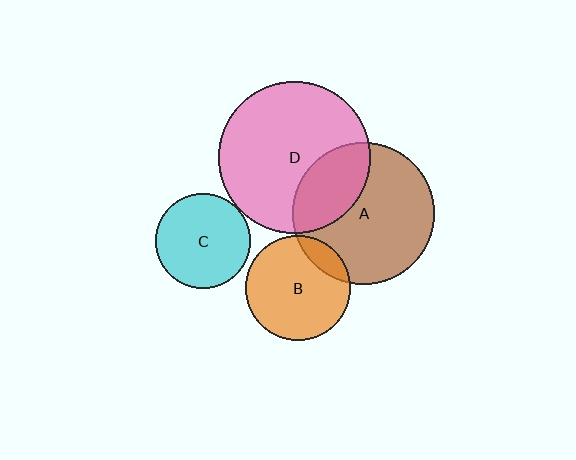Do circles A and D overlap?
Yes.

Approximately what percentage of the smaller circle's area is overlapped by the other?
Approximately 30%.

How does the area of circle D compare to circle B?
Approximately 2.1 times.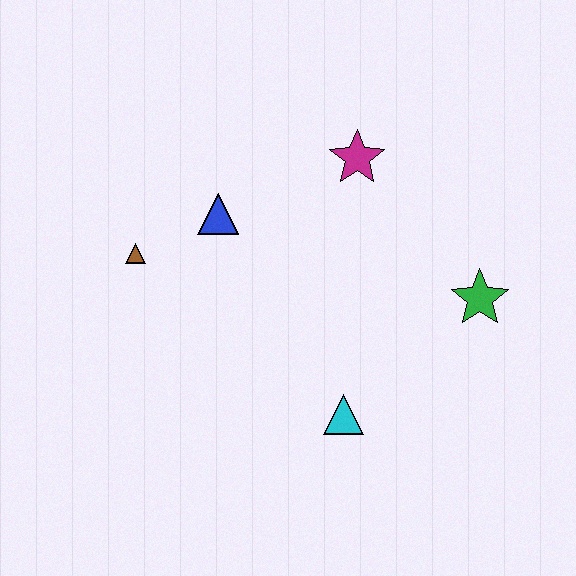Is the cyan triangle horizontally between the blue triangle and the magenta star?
Yes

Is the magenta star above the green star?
Yes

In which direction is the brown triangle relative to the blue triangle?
The brown triangle is to the left of the blue triangle.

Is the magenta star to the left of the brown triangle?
No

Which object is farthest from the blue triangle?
The green star is farthest from the blue triangle.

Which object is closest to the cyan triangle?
The green star is closest to the cyan triangle.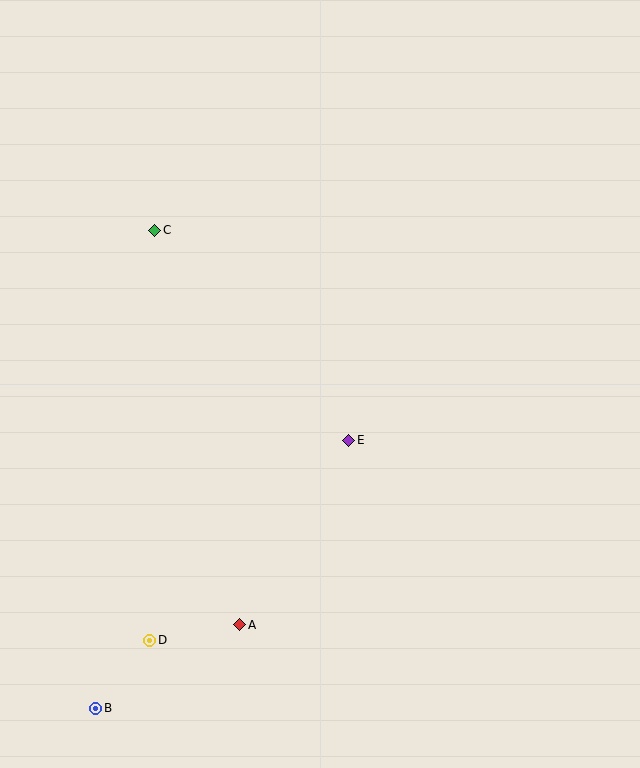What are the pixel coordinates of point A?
Point A is at (240, 625).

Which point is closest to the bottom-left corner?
Point B is closest to the bottom-left corner.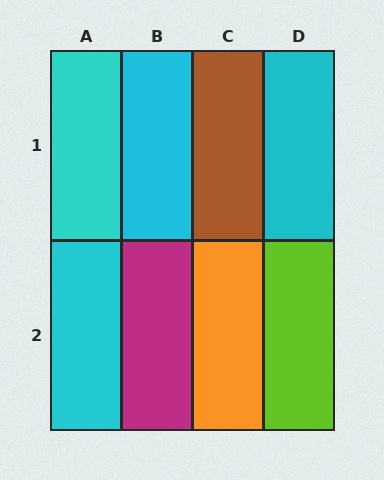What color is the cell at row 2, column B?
Magenta.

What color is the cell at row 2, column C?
Orange.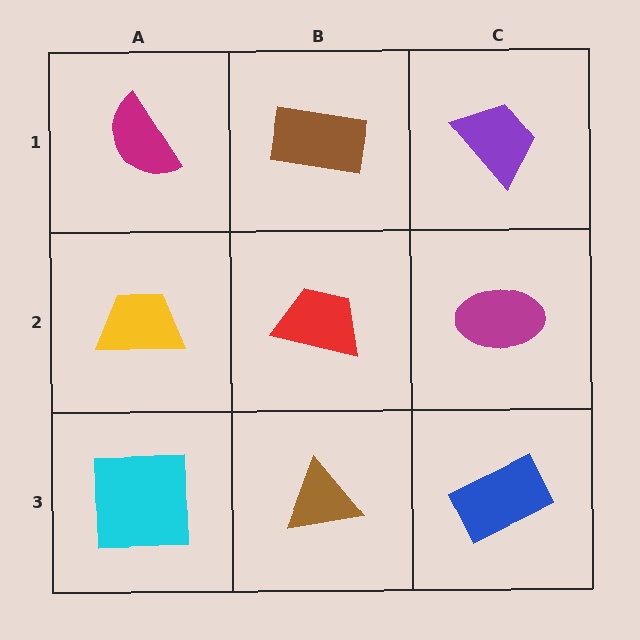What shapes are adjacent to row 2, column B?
A brown rectangle (row 1, column B), a brown triangle (row 3, column B), a yellow trapezoid (row 2, column A), a magenta ellipse (row 2, column C).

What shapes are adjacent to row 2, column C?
A purple trapezoid (row 1, column C), a blue rectangle (row 3, column C), a red trapezoid (row 2, column B).